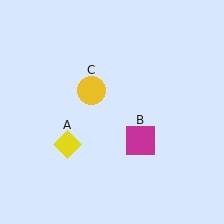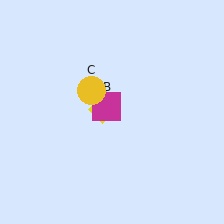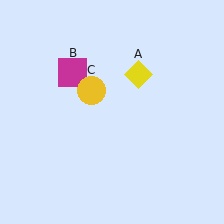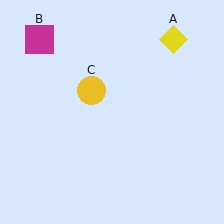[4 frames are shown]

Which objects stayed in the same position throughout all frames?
Yellow circle (object C) remained stationary.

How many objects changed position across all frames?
2 objects changed position: yellow diamond (object A), magenta square (object B).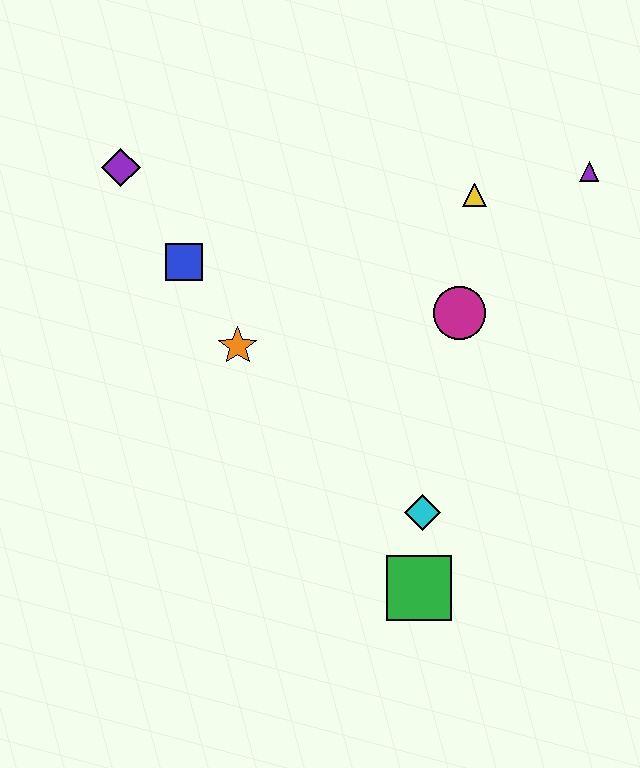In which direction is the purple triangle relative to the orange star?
The purple triangle is to the right of the orange star.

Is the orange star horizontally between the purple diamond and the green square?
Yes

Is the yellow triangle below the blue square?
No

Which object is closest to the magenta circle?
The yellow triangle is closest to the magenta circle.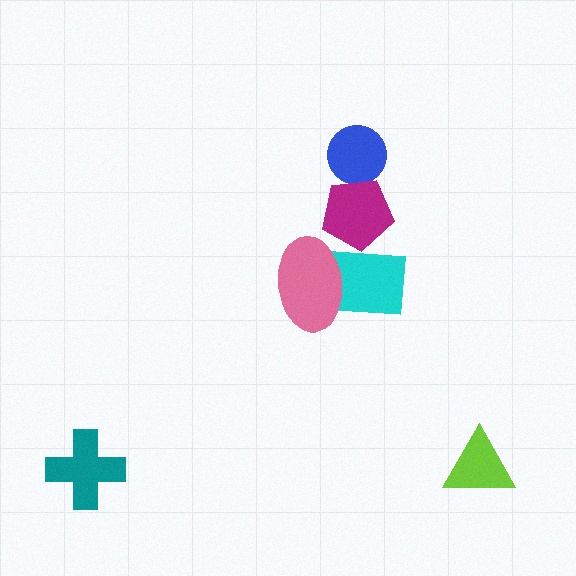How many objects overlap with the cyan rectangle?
2 objects overlap with the cyan rectangle.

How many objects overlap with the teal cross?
0 objects overlap with the teal cross.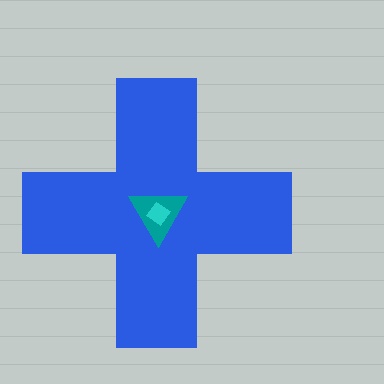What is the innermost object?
The cyan diamond.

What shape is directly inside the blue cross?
The teal triangle.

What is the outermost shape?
The blue cross.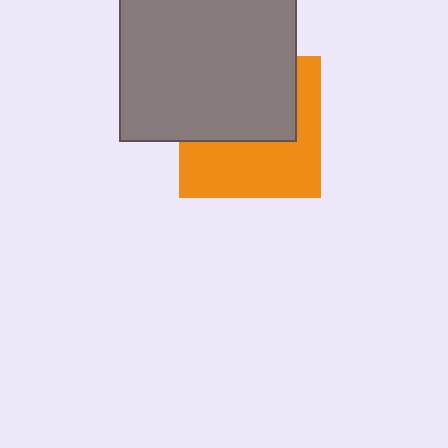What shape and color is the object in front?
The object in front is a gray square.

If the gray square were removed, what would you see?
You would see the complete orange square.